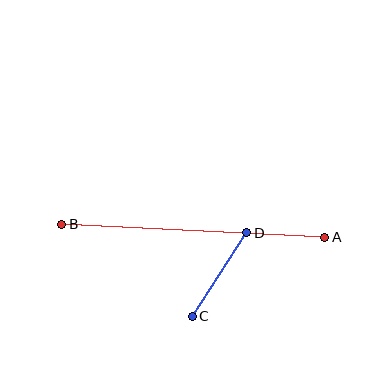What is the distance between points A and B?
The distance is approximately 263 pixels.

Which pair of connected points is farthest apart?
Points A and B are farthest apart.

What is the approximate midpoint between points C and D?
The midpoint is at approximately (219, 274) pixels.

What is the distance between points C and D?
The distance is approximately 100 pixels.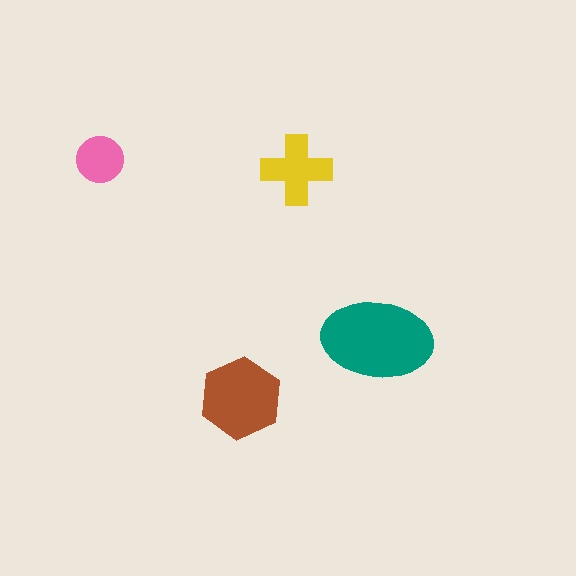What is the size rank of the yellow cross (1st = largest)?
3rd.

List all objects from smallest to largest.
The pink circle, the yellow cross, the brown hexagon, the teal ellipse.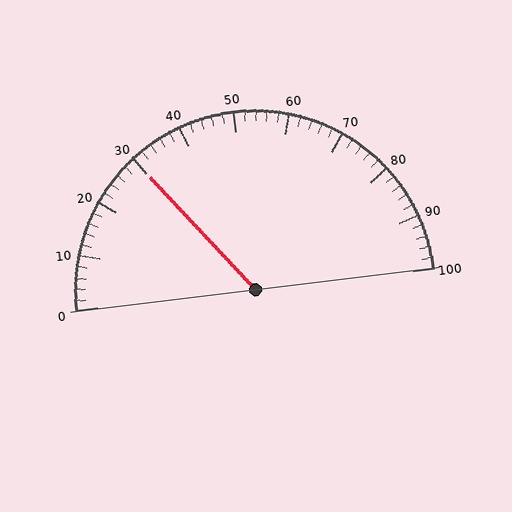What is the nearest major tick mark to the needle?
The nearest major tick mark is 30.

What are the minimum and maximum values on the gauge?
The gauge ranges from 0 to 100.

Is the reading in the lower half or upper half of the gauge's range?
The reading is in the lower half of the range (0 to 100).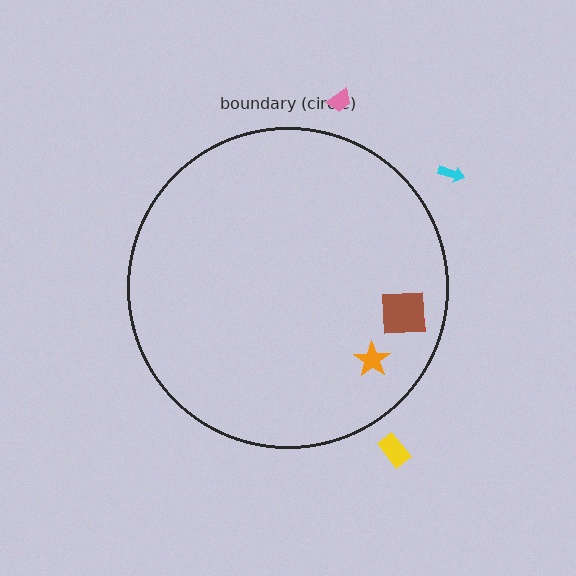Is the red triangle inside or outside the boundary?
Inside.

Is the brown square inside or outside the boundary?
Inside.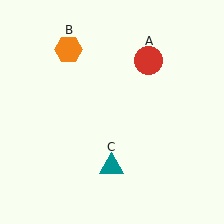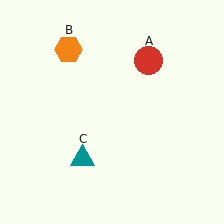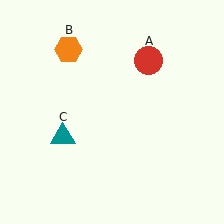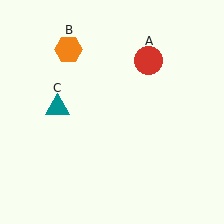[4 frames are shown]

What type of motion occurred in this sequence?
The teal triangle (object C) rotated clockwise around the center of the scene.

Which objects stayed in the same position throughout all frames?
Red circle (object A) and orange hexagon (object B) remained stationary.